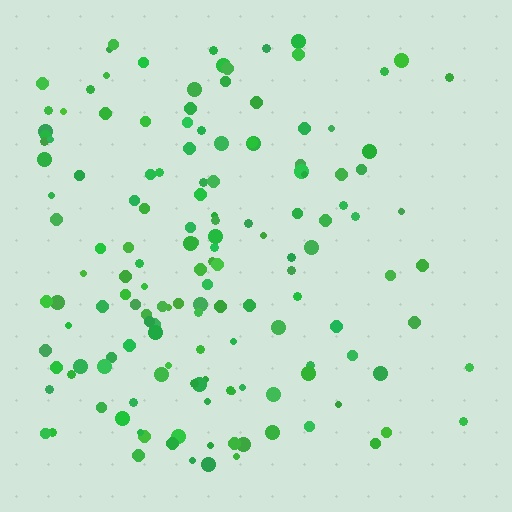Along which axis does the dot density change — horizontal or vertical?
Horizontal.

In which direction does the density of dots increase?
From right to left, with the left side densest.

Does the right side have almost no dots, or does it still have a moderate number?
Still a moderate number, just noticeably fewer than the left.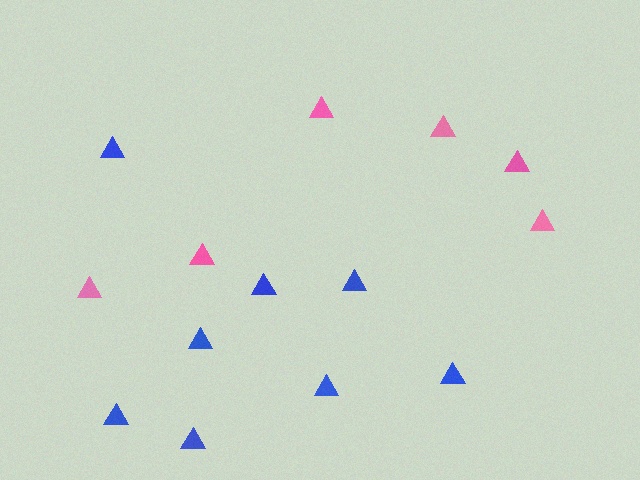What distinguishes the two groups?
There are 2 groups: one group of blue triangles (8) and one group of pink triangles (6).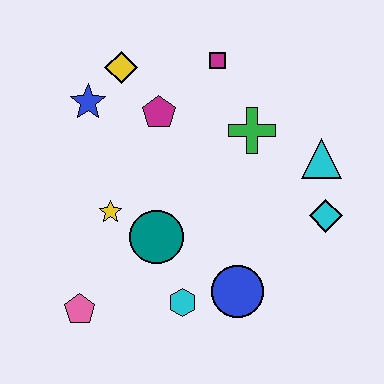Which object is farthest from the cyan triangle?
The pink pentagon is farthest from the cyan triangle.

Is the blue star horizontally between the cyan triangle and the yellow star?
No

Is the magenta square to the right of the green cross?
No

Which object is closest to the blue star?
The yellow diamond is closest to the blue star.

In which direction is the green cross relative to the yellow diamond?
The green cross is to the right of the yellow diamond.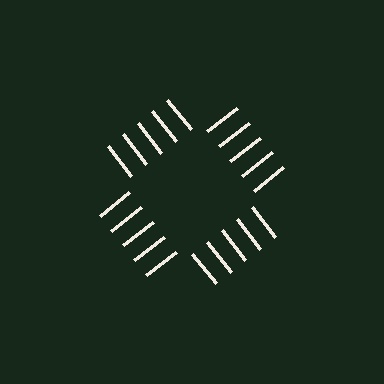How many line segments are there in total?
20 — 5 along each of the 4 edges.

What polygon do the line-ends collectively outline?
An illusory square — the line segments terminate on its edges but no continuous stroke is drawn.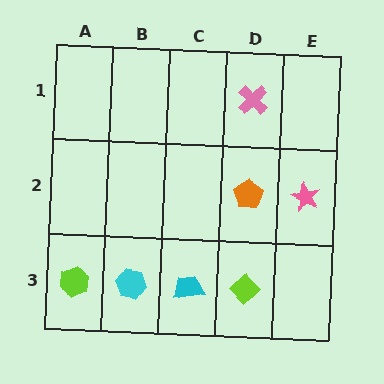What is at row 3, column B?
A cyan hexagon.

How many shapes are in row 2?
2 shapes.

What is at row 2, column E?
A pink star.